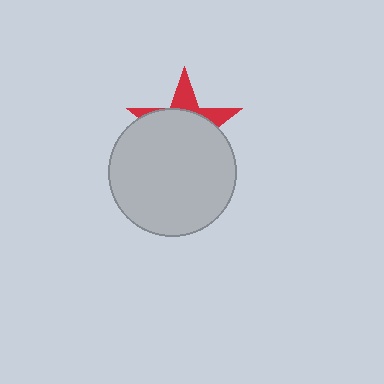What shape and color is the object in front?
The object in front is a light gray circle.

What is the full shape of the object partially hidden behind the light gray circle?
The partially hidden object is a red star.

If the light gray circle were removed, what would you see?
You would see the complete red star.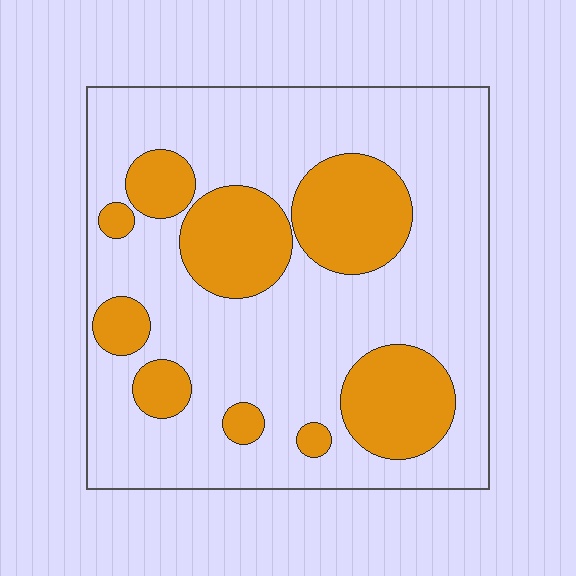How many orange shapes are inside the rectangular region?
9.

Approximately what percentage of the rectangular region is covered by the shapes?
Approximately 30%.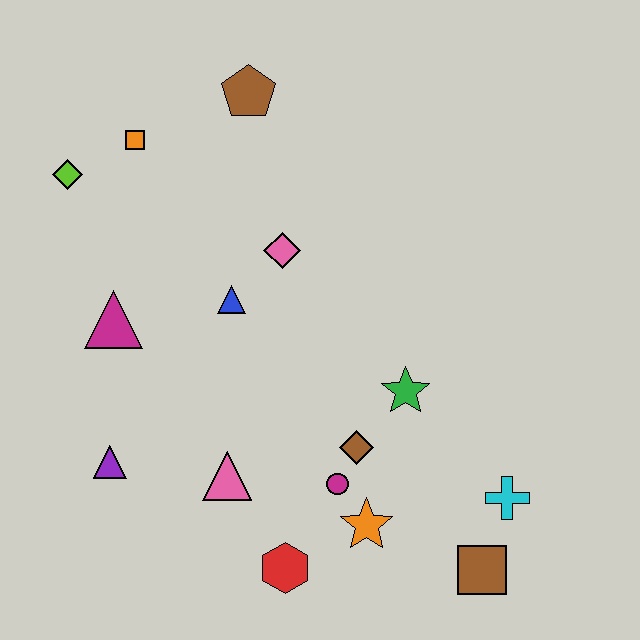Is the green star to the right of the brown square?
No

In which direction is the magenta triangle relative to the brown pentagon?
The magenta triangle is below the brown pentagon.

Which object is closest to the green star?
The brown diamond is closest to the green star.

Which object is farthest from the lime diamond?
The brown square is farthest from the lime diamond.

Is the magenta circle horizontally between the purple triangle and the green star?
Yes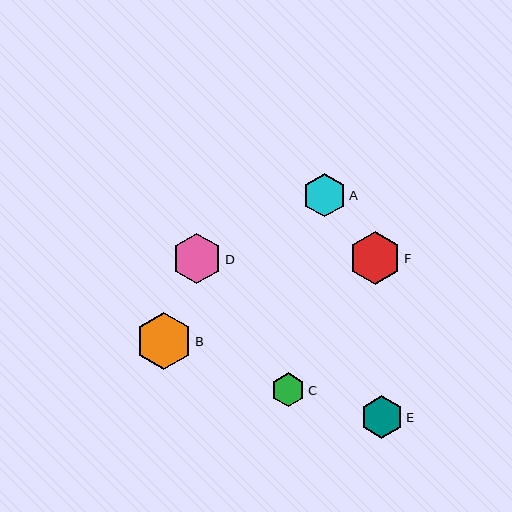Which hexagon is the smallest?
Hexagon C is the smallest with a size of approximately 34 pixels.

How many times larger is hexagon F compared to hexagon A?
Hexagon F is approximately 1.2 times the size of hexagon A.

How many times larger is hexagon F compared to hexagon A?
Hexagon F is approximately 1.2 times the size of hexagon A.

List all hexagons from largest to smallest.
From largest to smallest: B, F, D, A, E, C.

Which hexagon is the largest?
Hexagon B is the largest with a size of approximately 57 pixels.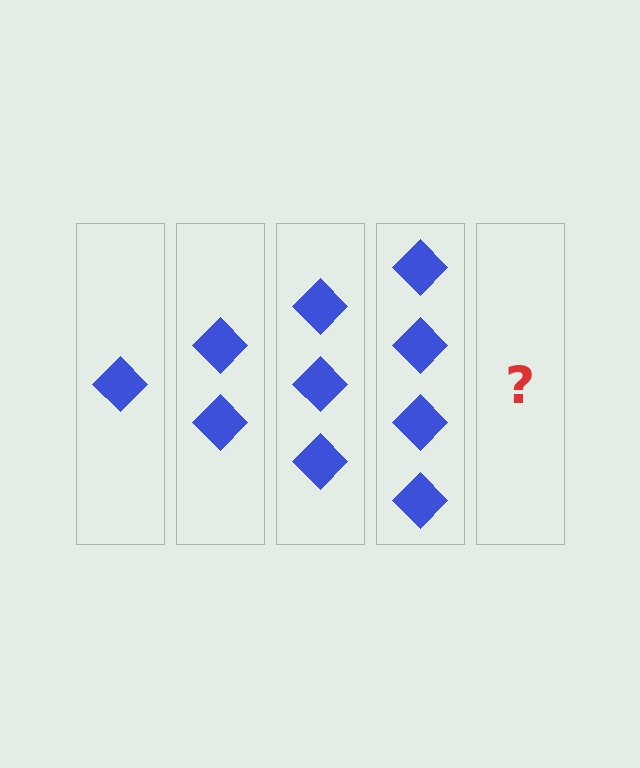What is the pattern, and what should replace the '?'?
The pattern is that each step adds one more diamond. The '?' should be 5 diamonds.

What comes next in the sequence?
The next element should be 5 diamonds.